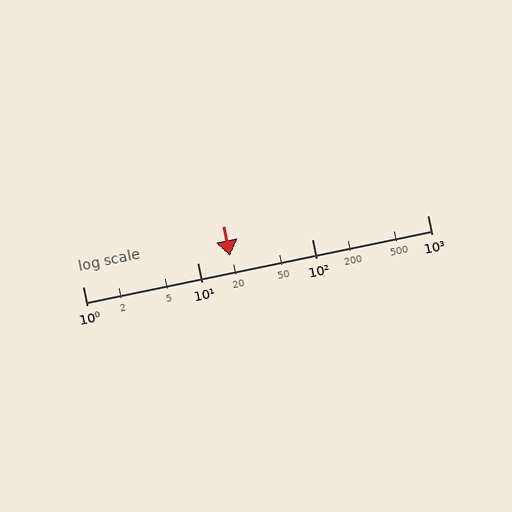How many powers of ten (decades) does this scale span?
The scale spans 3 decades, from 1 to 1000.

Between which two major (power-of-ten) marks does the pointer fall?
The pointer is between 10 and 100.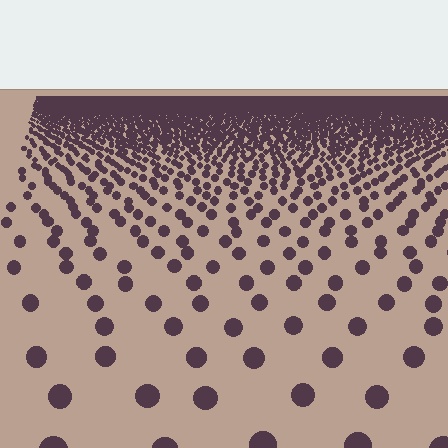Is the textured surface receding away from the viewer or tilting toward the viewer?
The surface is receding away from the viewer. Texture elements get smaller and denser toward the top.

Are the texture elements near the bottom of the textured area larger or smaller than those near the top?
Larger. Near the bottom, elements are closer to the viewer and appear at a bigger on-screen size.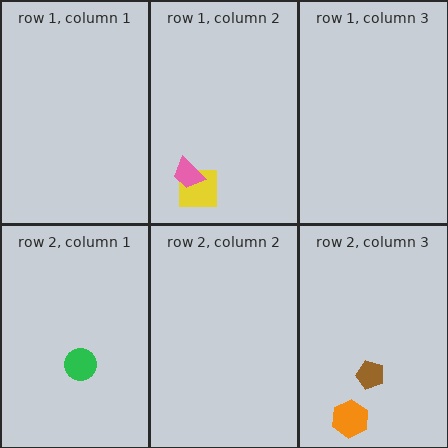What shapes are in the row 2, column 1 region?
The green circle.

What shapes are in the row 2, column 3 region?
The brown pentagon, the orange hexagon.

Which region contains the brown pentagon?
The row 2, column 3 region.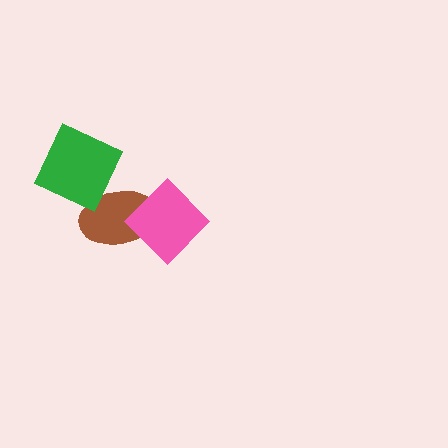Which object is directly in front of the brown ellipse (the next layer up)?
The pink diamond is directly in front of the brown ellipse.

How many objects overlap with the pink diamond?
1 object overlaps with the pink diamond.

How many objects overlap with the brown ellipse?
2 objects overlap with the brown ellipse.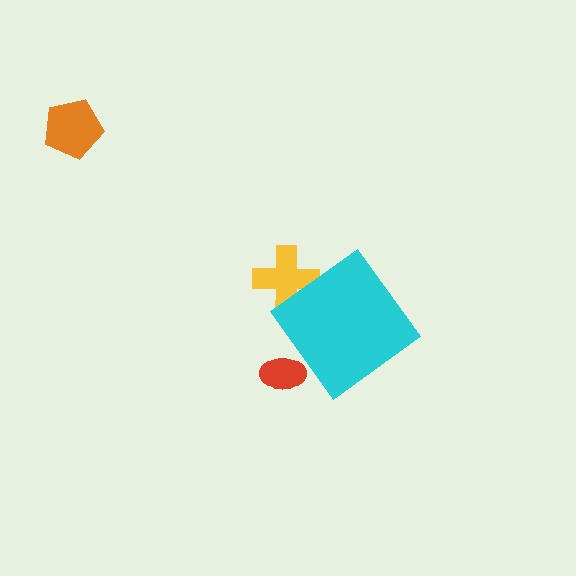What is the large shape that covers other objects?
A cyan diamond.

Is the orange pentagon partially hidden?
No, the orange pentagon is fully visible.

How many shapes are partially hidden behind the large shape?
2 shapes are partially hidden.